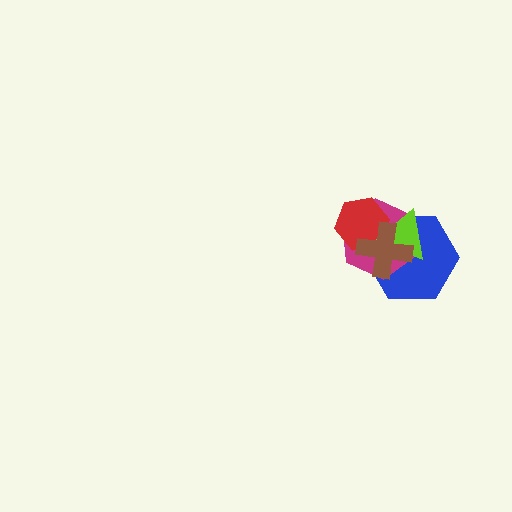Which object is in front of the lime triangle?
The brown cross is in front of the lime triangle.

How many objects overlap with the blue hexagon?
4 objects overlap with the blue hexagon.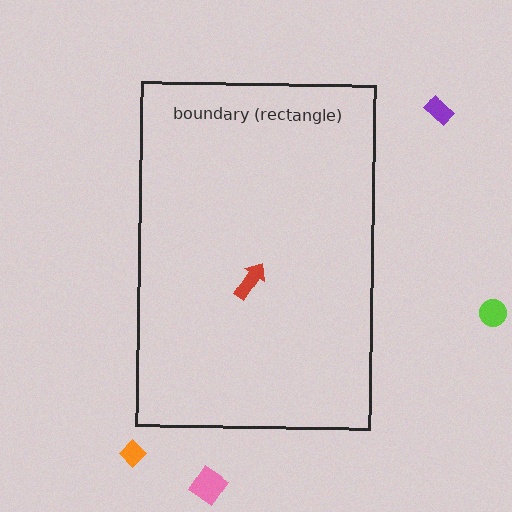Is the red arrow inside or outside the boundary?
Inside.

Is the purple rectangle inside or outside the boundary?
Outside.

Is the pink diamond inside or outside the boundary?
Outside.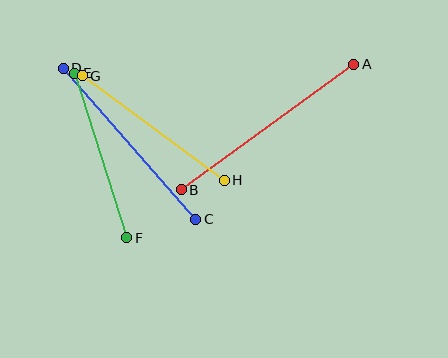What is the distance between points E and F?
The distance is approximately 172 pixels.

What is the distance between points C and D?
The distance is approximately 201 pixels.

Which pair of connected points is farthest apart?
Points A and B are farthest apart.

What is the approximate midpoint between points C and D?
The midpoint is at approximately (130, 144) pixels.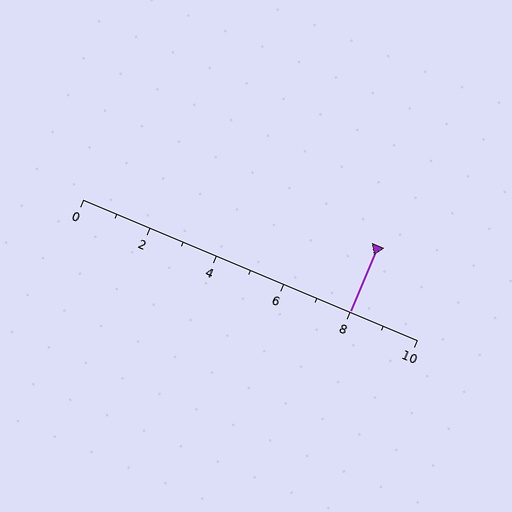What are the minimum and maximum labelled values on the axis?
The axis runs from 0 to 10.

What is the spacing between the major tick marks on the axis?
The major ticks are spaced 2 apart.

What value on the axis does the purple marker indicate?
The marker indicates approximately 8.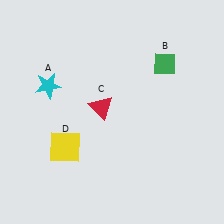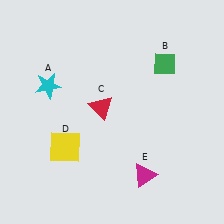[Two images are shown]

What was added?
A magenta triangle (E) was added in Image 2.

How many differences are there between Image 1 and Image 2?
There is 1 difference between the two images.